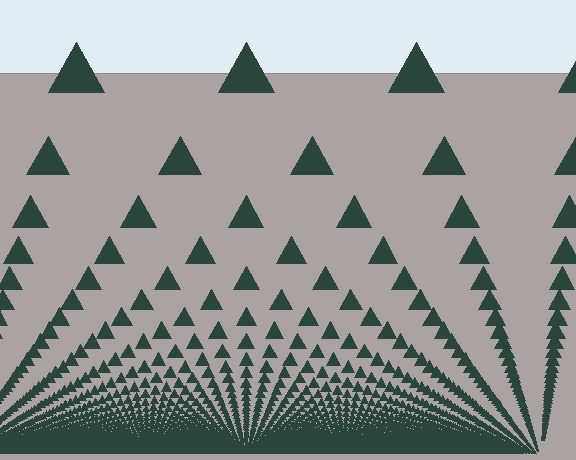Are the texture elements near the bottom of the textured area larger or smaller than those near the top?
Smaller. The gradient is inverted — elements near the bottom are smaller and denser.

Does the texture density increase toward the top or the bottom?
Density increases toward the bottom.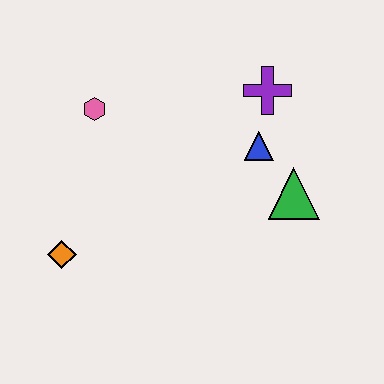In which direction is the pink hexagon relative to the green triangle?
The pink hexagon is to the left of the green triangle.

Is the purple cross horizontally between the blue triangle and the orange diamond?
No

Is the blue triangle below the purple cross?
Yes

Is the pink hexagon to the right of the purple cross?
No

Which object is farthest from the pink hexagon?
The green triangle is farthest from the pink hexagon.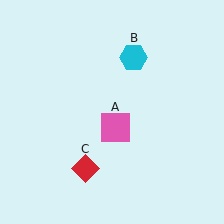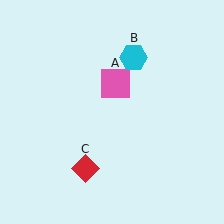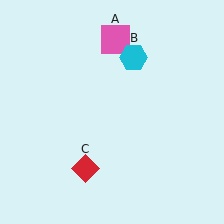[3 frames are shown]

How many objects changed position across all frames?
1 object changed position: pink square (object A).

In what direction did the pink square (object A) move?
The pink square (object A) moved up.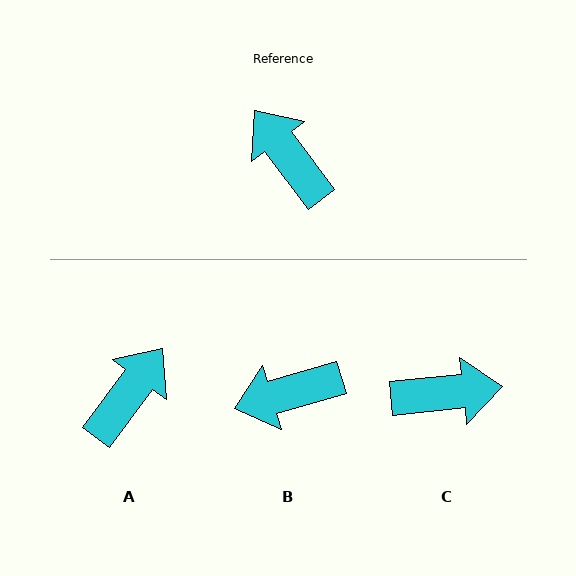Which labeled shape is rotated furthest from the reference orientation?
C, about 121 degrees away.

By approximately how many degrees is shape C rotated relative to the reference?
Approximately 121 degrees clockwise.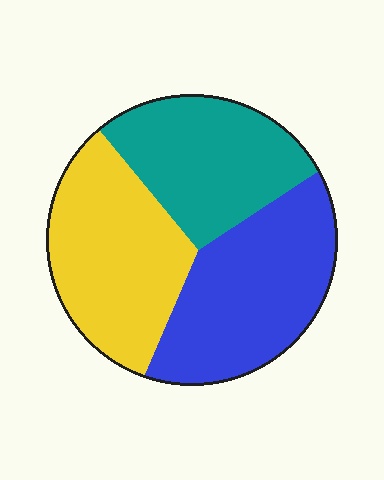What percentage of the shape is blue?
Blue takes up about three eighths (3/8) of the shape.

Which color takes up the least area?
Teal, at roughly 30%.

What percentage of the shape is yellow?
Yellow covers roughly 35% of the shape.